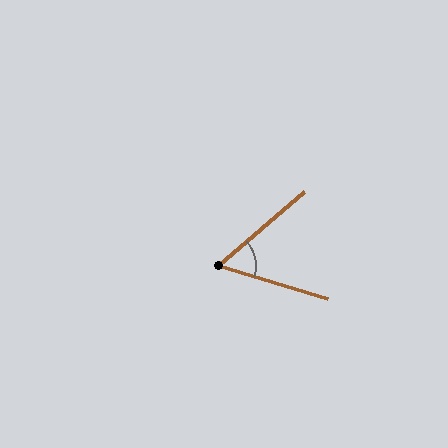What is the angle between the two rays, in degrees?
Approximately 58 degrees.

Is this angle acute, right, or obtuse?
It is acute.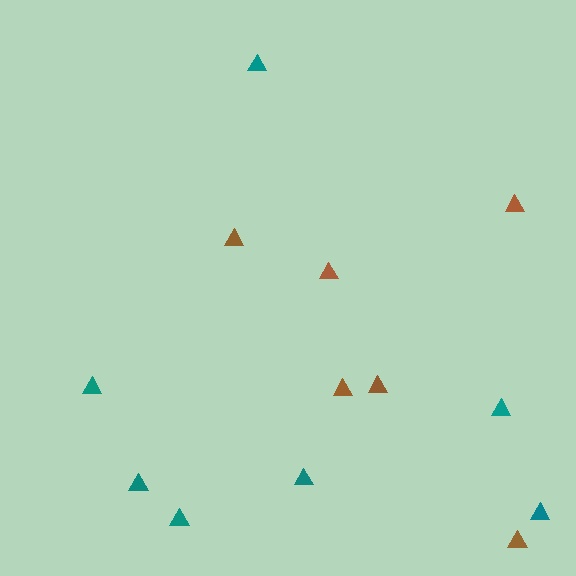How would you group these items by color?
There are 2 groups: one group of brown triangles (6) and one group of teal triangles (7).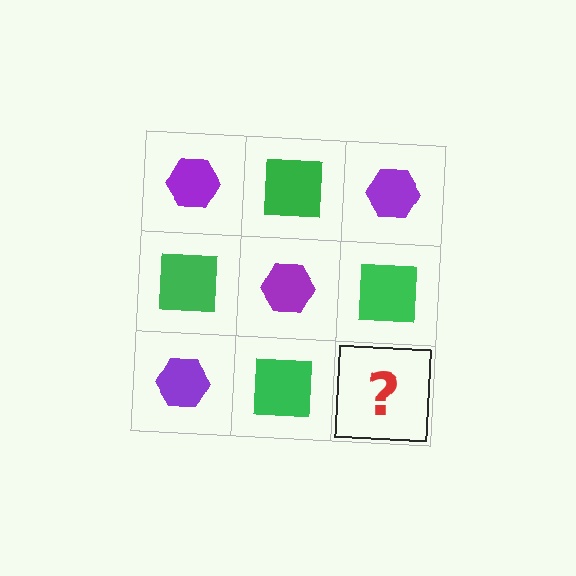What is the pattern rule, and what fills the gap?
The rule is that it alternates purple hexagon and green square in a checkerboard pattern. The gap should be filled with a purple hexagon.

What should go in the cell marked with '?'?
The missing cell should contain a purple hexagon.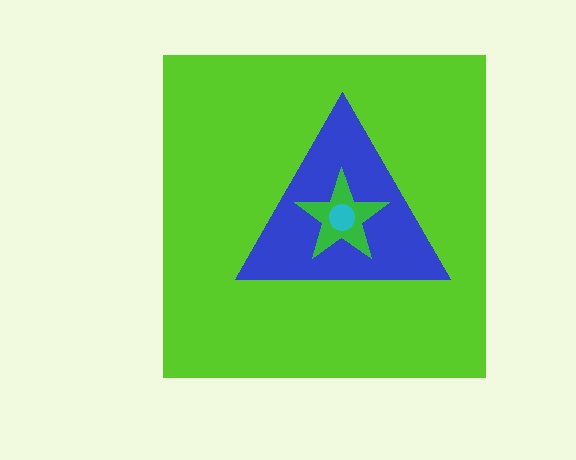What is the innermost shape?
The cyan circle.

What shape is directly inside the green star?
The cyan circle.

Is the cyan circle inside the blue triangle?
Yes.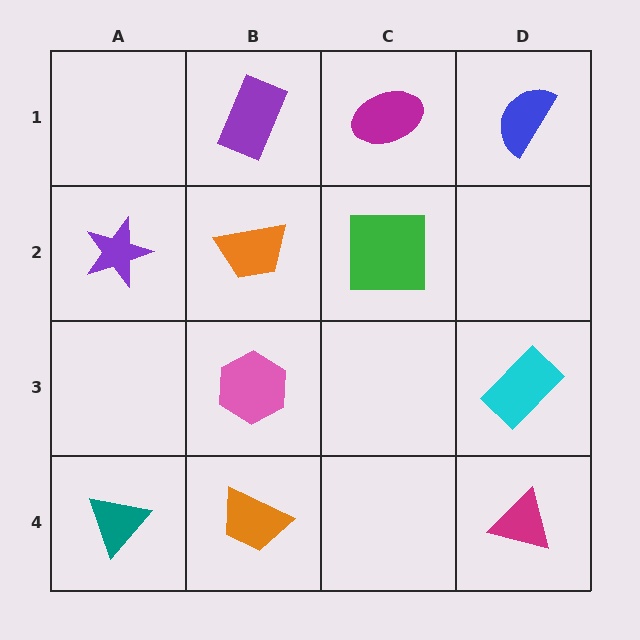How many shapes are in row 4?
3 shapes.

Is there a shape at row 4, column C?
No, that cell is empty.